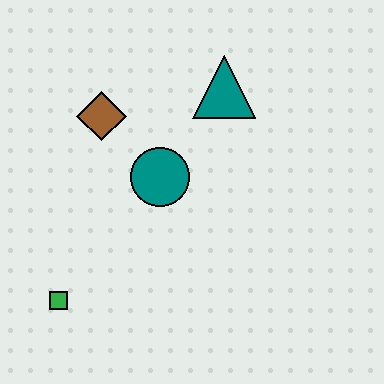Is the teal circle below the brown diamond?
Yes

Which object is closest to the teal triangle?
The teal circle is closest to the teal triangle.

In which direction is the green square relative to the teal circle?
The green square is below the teal circle.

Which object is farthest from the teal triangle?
The green square is farthest from the teal triangle.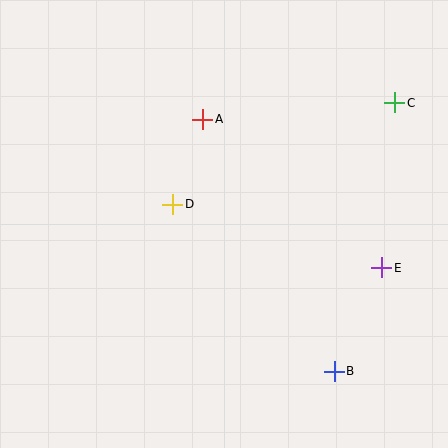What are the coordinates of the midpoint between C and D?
The midpoint between C and D is at (284, 154).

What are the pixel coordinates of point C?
Point C is at (395, 103).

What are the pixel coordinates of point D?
Point D is at (173, 204).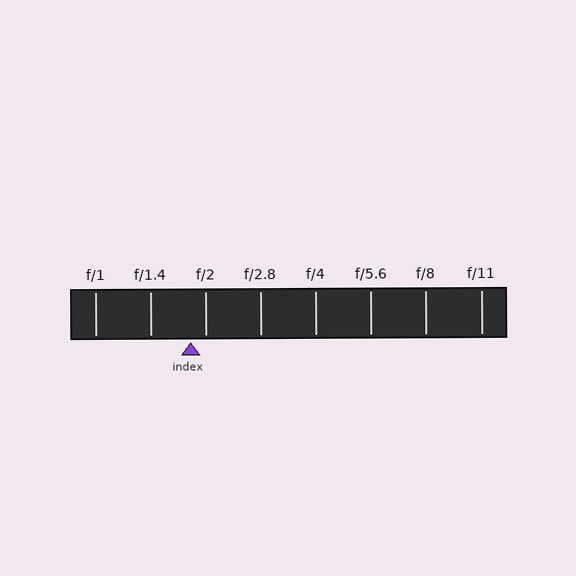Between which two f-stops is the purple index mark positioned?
The index mark is between f/1.4 and f/2.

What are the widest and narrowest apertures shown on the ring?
The widest aperture shown is f/1 and the narrowest is f/11.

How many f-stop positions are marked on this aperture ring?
There are 8 f-stop positions marked.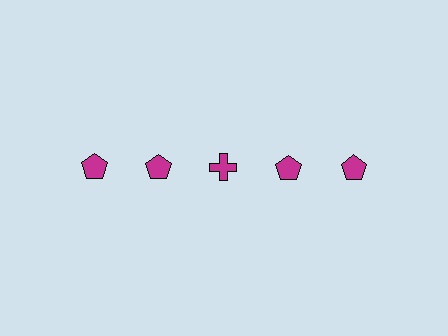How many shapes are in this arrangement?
There are 5 shapes arranged in a grid pattern.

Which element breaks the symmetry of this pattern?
The magenta cross in the top row, center column breaks the symmetry. All other shapes are magenta pentagons.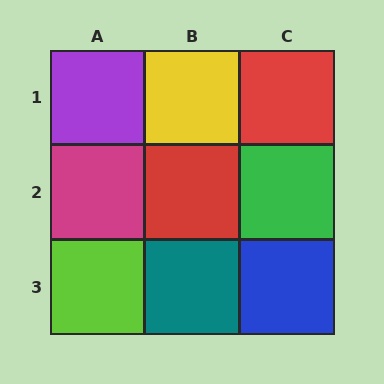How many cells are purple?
1 cell is purple.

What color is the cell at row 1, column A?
Purple.